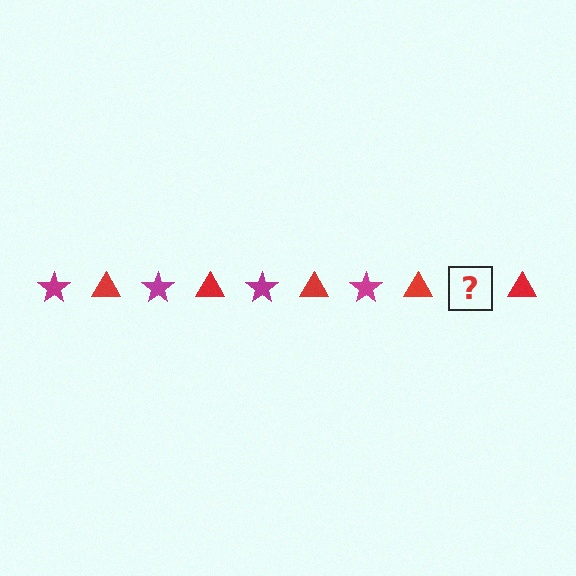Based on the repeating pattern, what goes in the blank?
The blank should be a magenta star.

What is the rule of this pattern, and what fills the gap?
The rule is that the pattern alternates between magenta star and red triangle. The gap should be filled with a magenta star.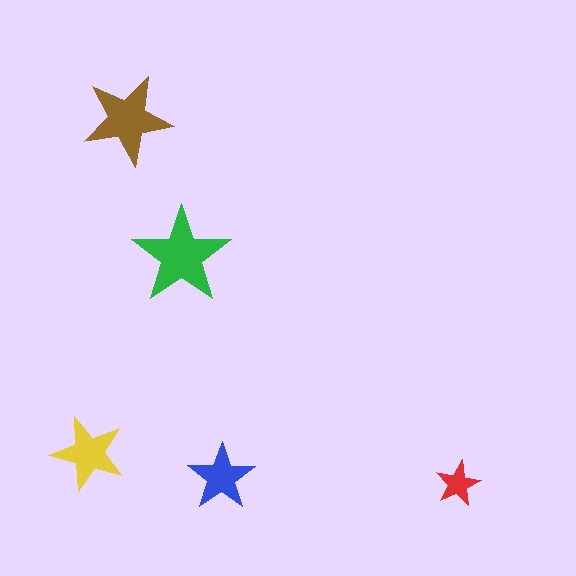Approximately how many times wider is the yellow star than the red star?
About 1.5 times wider.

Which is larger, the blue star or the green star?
The green one.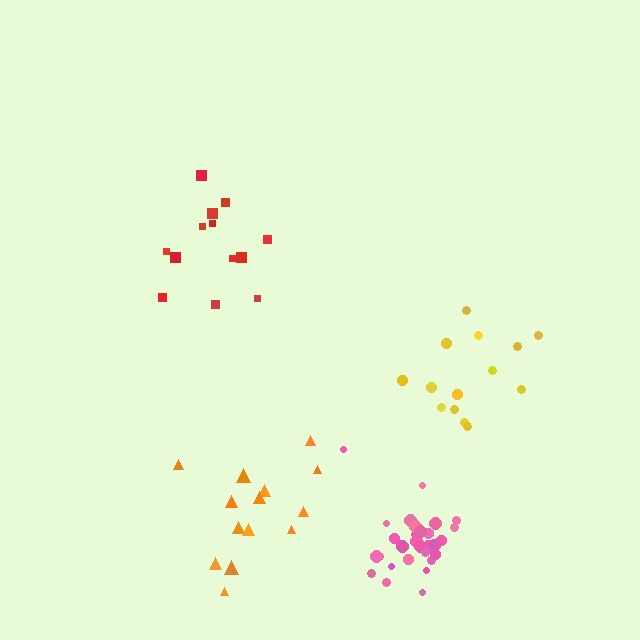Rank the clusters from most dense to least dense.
pink, red, orange, yellow.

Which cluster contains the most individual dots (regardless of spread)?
Pink (31).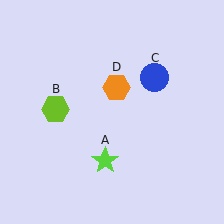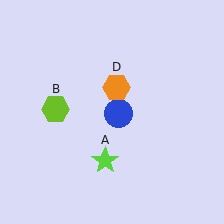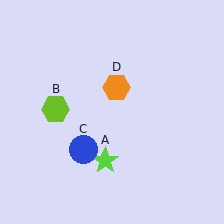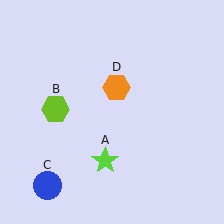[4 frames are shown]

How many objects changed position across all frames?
1 object changed position: blue circle (object C).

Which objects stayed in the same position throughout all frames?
Lime star (object A) and lime hexagon (object B) and orange hexagon (object D) remained stationary.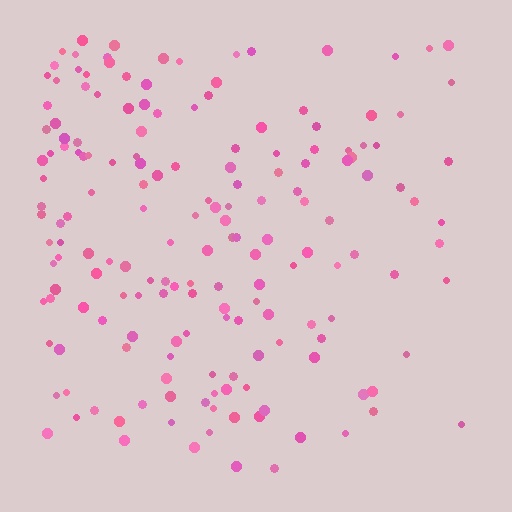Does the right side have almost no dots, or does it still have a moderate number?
Still a moderate number, just noticeably fewer than the left.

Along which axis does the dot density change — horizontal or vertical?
Horizontal.